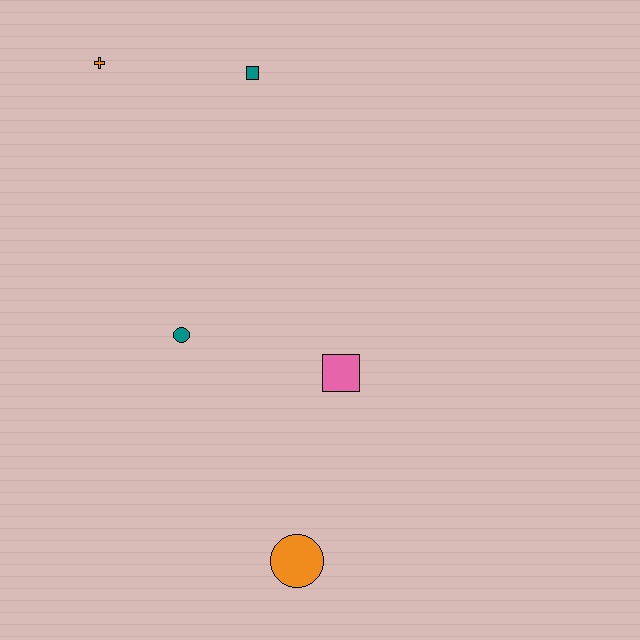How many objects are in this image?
There are 5 objects.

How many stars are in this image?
There are no stars.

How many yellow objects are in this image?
There are no yellow objects.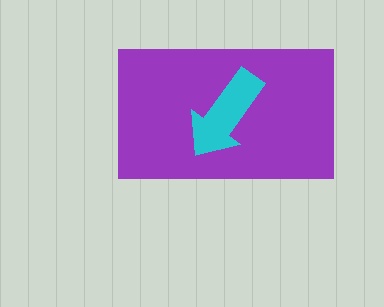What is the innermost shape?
The cyan arrow.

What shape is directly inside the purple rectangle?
The cyan arrow.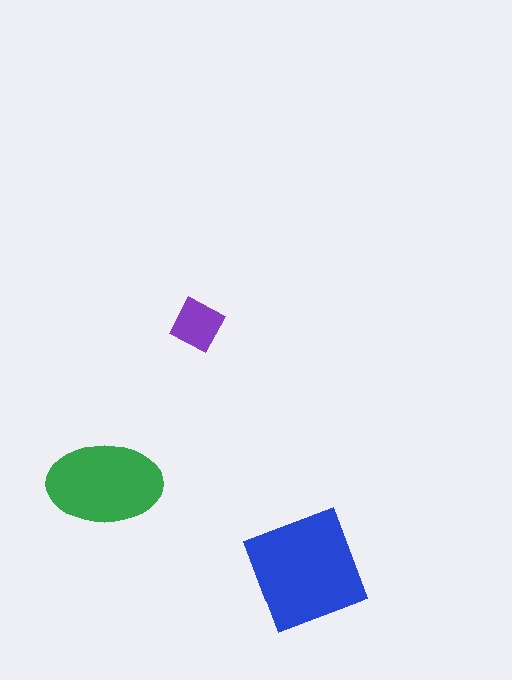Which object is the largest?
The blue square.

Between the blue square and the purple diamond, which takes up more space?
The blue square.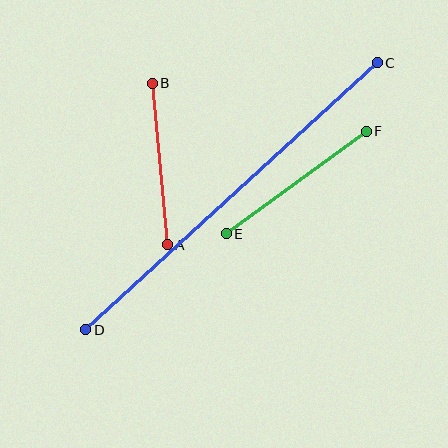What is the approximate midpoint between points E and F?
The midpoint is at approximately (296, 183) pixels.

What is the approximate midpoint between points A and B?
The midpoint is at approximately (160, 164) pixels.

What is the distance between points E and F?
The distance is approximately 174 pixels.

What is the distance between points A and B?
The distance is approximately 162 pixels.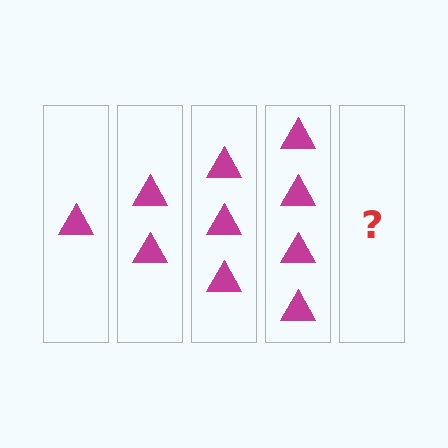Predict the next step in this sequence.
The next step is 5 triangles.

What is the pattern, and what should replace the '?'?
The pattern is that each step adds one more triangle. The '?' should be 5 triangles.